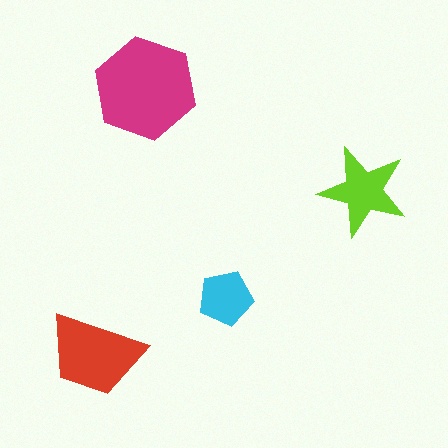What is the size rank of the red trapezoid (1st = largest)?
2nd.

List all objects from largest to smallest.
The magenta hexagon, the red trapezoid, the lime star, the cyan pentagon.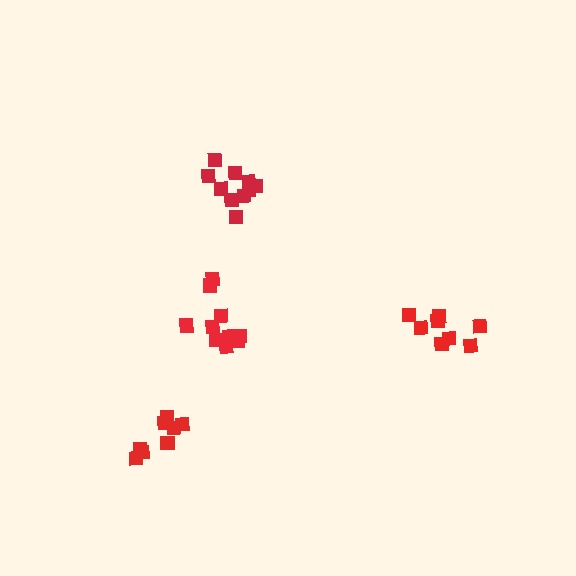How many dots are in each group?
Group 1: 8 dots, Group 2: 10 dots, Group 3: 10 dots, Group 4: 9 dots (37 total).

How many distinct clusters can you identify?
There are 4 distinct clusters.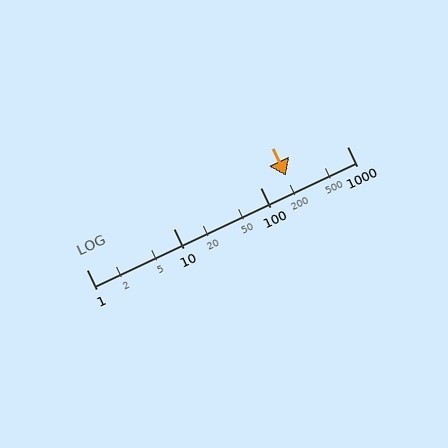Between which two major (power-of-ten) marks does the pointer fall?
The pointer is between 100 and 1000.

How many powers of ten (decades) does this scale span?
The scale spans 3 decades, from 1 to 1000.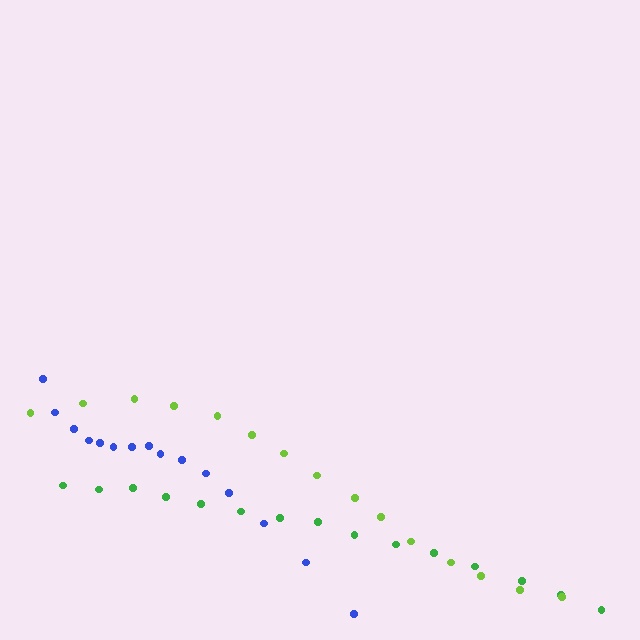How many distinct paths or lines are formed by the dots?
There are 3 distinct paths.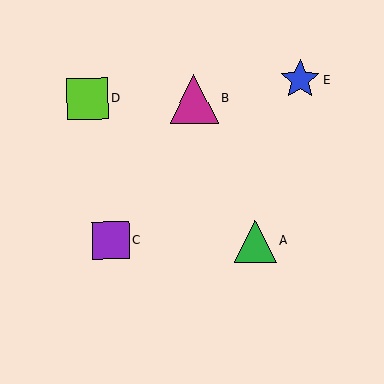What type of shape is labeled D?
Shape D is a lime square.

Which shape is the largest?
The magenta triangle (labeled B) is the largest.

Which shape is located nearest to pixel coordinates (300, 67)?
The blue star (labeled E) at (300, 80) is nearest to that location.